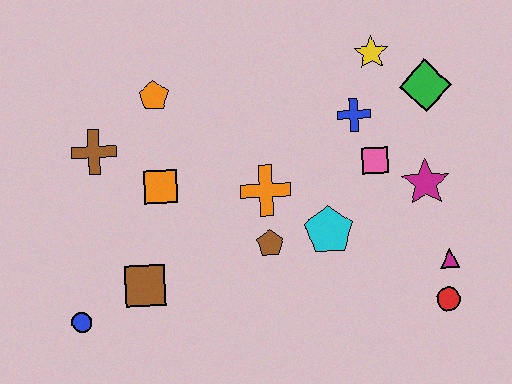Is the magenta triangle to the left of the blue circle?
No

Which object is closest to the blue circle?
The brown square is closest to the blue circle.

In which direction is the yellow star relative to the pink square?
The yellow star is above the pink square.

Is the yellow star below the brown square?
No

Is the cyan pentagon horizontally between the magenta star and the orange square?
Yes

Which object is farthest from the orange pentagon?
The red circle is farthest from the orange pentagon.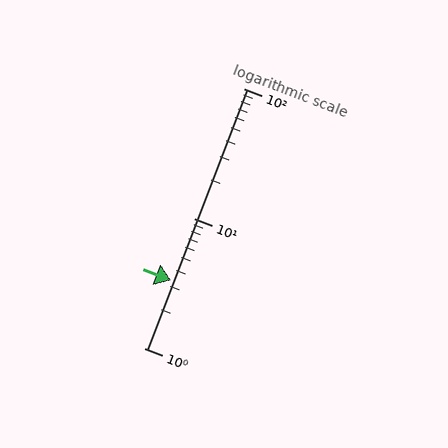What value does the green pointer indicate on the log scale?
The pointer indicates approximately 3.3.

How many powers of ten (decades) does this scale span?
The scale spans 2 decades, from 1 to 100.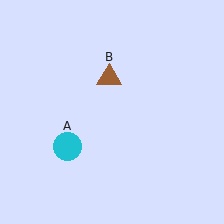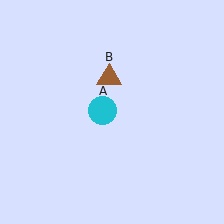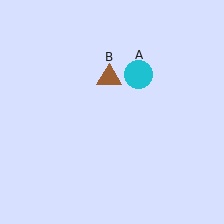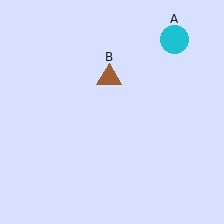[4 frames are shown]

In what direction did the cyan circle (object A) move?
The cyan circle (object A) moved up and to the right.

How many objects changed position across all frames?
1 object changed position: cyan circle (object A).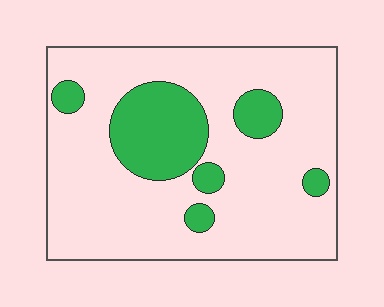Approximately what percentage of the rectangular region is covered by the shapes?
Approximately 20%.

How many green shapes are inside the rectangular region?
6.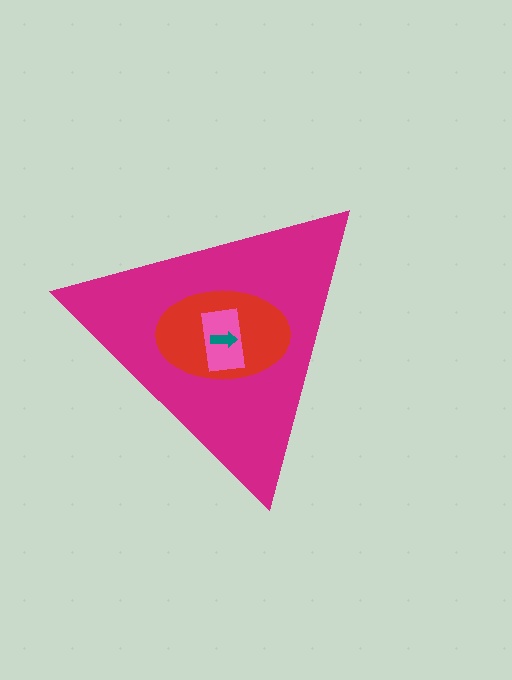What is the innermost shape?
The teal arrow.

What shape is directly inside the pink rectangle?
The teal arrow.